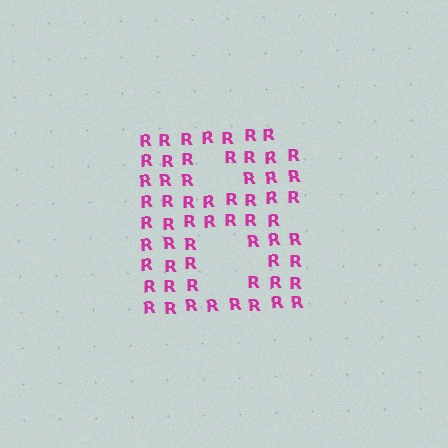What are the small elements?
The small elements are letter R's.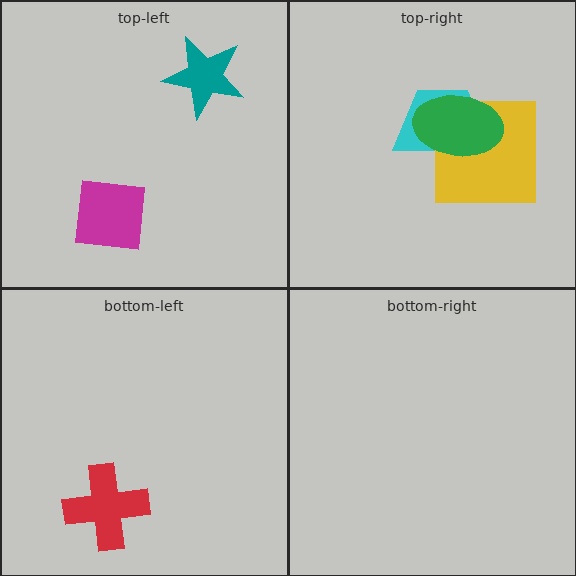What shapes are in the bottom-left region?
The red cross.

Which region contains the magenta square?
The top-left region.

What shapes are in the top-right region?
The cyan trapezoid, the yellow square, the green ellipse.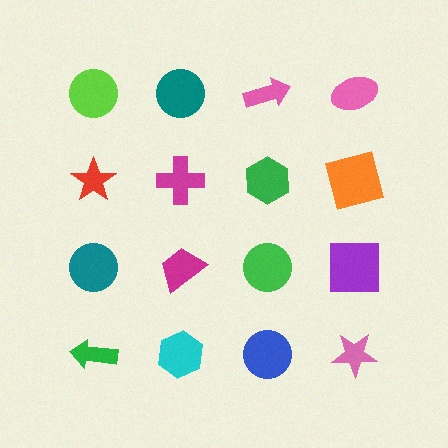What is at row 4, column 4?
A pink star.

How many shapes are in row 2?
4 shapes.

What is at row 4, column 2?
A cyan hexagon.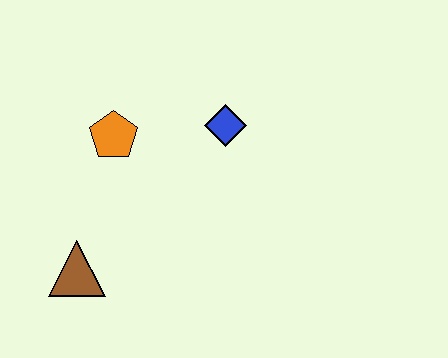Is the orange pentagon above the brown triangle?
Yes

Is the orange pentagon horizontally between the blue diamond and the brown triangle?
Yes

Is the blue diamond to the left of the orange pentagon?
No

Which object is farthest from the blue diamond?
The brown triangle is farthest from the blue diamond.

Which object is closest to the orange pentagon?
The blue diamond is closest to the orange pentagon.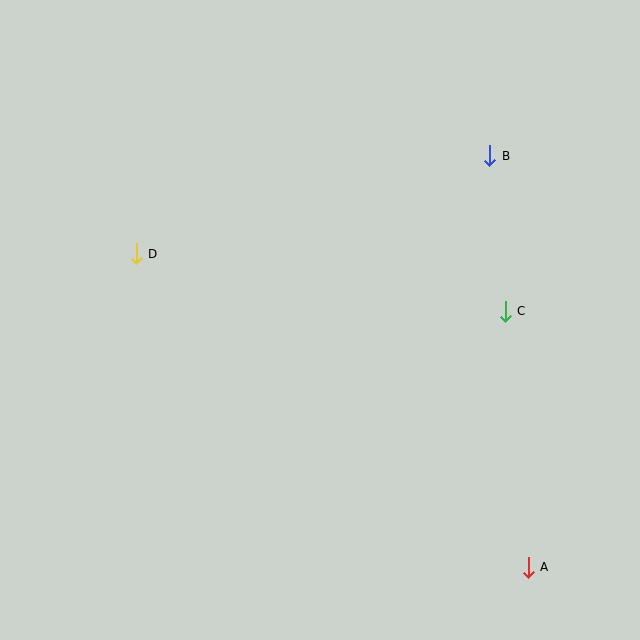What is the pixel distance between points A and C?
The distance between A and C is 257 pixels.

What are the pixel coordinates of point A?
Point A is at (528, 567).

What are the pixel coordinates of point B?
Point B is at (490, 156).